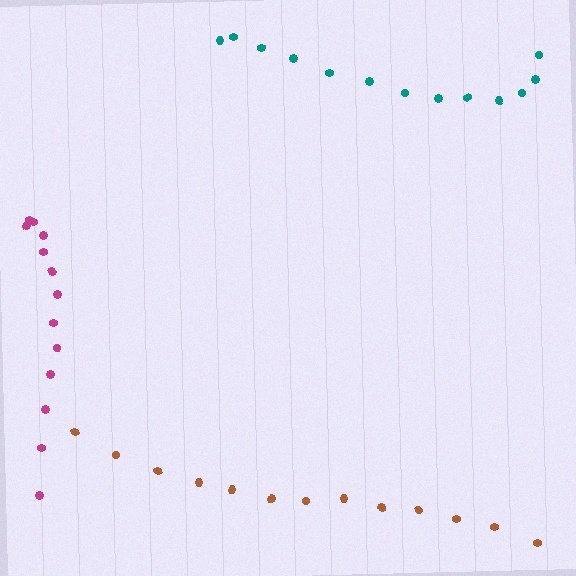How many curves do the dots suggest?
There are 3 distinct paths.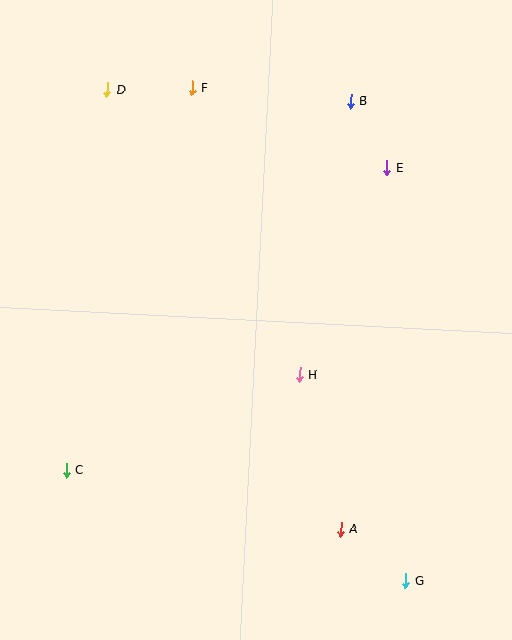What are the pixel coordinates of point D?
Point D is at (107, 89).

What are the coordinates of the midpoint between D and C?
The midpoint between D and C is at (87, 280).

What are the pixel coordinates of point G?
Point G is at (406, 580).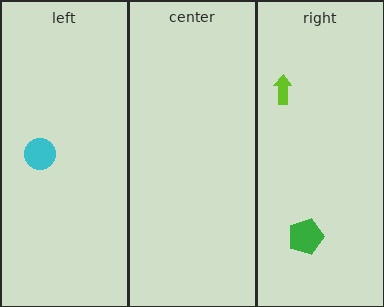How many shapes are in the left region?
1.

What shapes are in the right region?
The green pentagon, the lime arrow.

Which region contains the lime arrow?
The right region.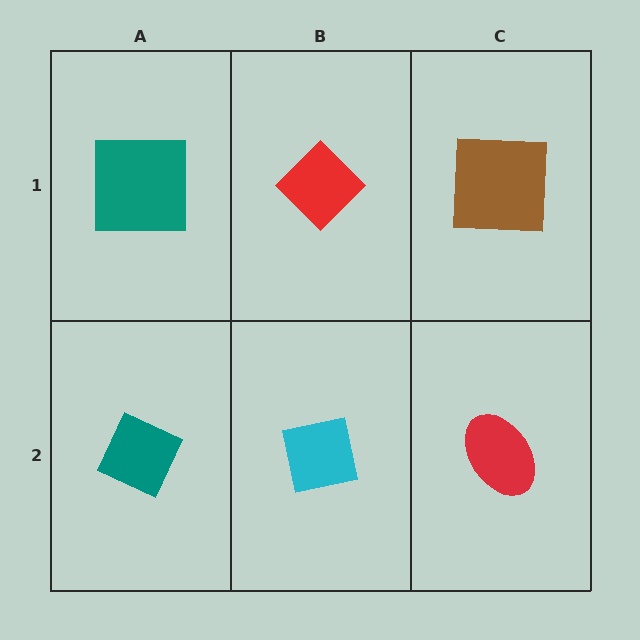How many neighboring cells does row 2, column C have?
2.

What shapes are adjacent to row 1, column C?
A red ellipse (row 2, column C), a red diamond (row 1, column B).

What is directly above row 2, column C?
A brown square.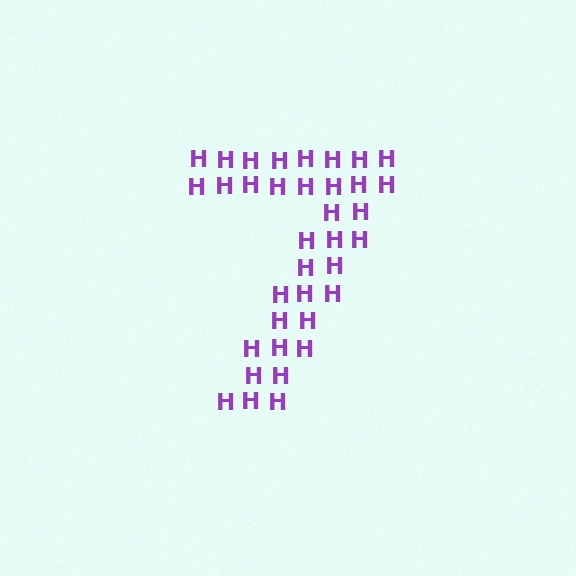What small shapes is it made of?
It is made of small letter H's.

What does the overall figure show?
The overall figure shows the digit 7.